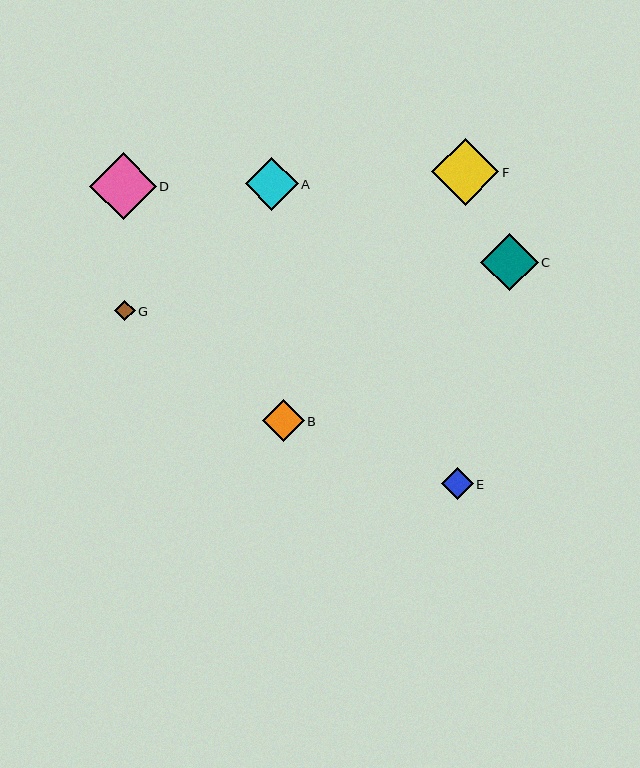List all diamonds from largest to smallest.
From largest to smallest: F, D, C, A, B, E, G.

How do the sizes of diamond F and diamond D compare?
Diamond F and diamond D are approximately the same size.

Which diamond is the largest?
Diamond F is the largest with a size of approximately 67 pixels.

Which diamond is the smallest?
Diamond G is the smallest with a size of approximately 21 pixels.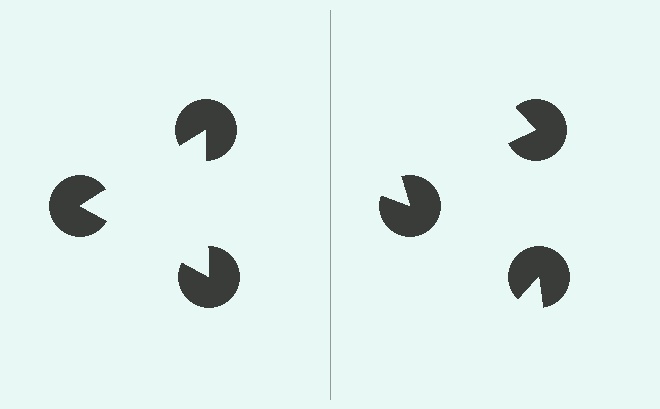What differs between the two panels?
The pac-man discs are positioned identically on both sides; only the wedge orientations differ. On the left they align to a triangle; on the right they are misaligned.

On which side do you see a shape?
An illusory triangle appears on the left side. On the right side the wedge cuts are rotated, so no coherent shape forms.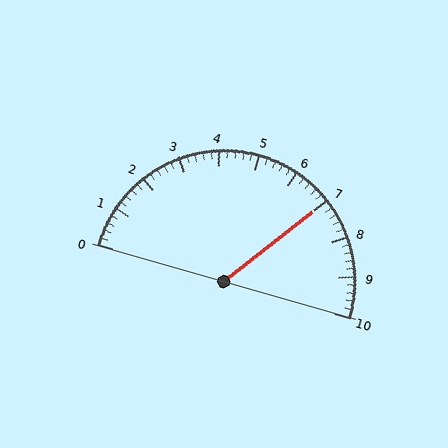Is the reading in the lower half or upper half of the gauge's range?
The reading is in the upper half of the range (0 to 10).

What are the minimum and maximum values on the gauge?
The gauge ranges from 0 to 10.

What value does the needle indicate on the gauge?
The needle indicates approximately 7.0.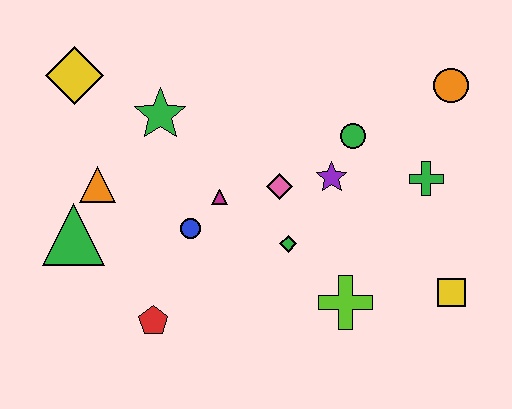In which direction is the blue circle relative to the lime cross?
The blue circle is to the left of the lime cross.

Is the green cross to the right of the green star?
Yes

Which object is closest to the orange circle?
The green cross is closest to the orange circle.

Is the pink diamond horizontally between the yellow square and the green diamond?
No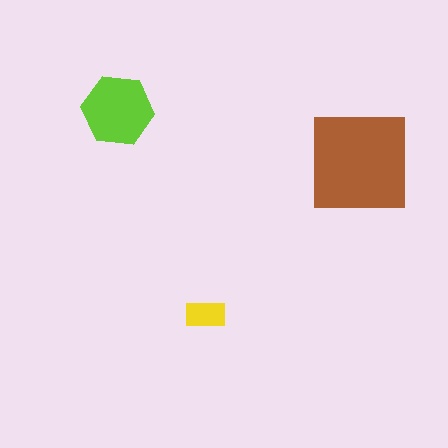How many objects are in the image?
There are 3 objects in the image.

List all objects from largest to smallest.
The brown square, the lime hexagon, the yellow rectangle.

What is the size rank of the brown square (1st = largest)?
1st.